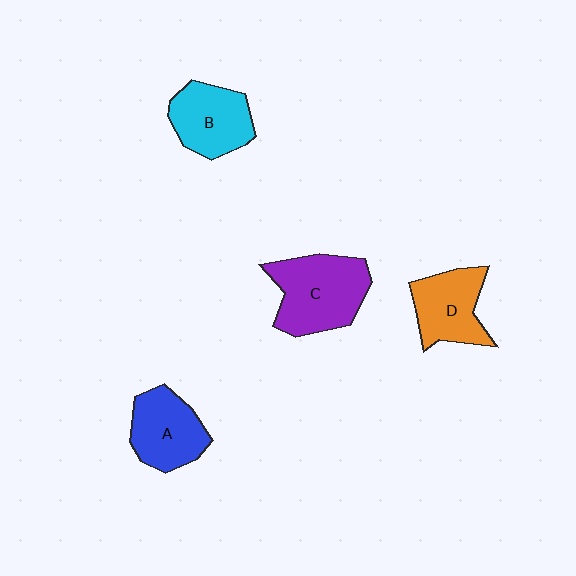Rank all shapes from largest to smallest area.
From largest to smallest: C (purple), B (cyan), A (blue), D (orange).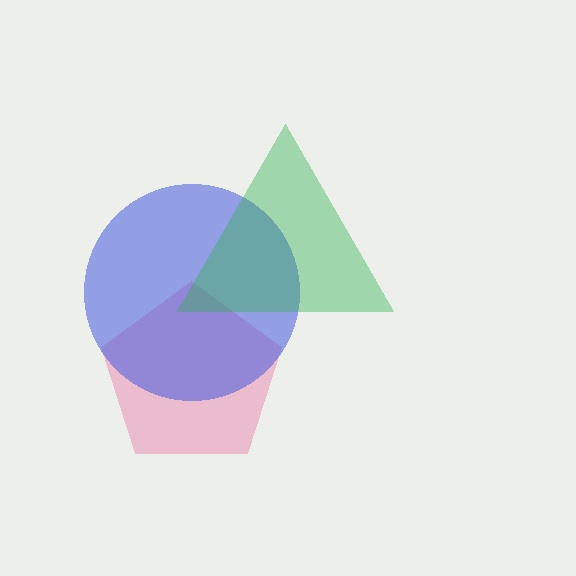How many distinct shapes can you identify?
There are 3 distinct shapes: a pink pentagon, a blue circle, a green triangle.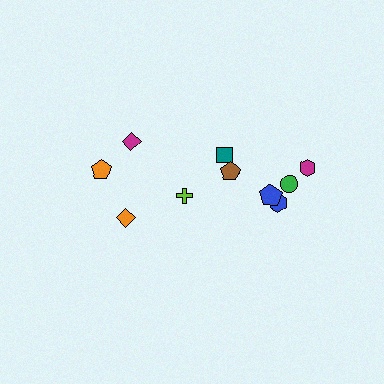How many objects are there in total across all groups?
There are 10 objects.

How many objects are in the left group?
There are 3 objects.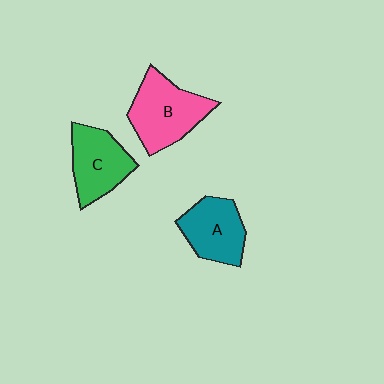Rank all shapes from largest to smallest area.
From largest to smallest: B (pink), C (green), A (teal).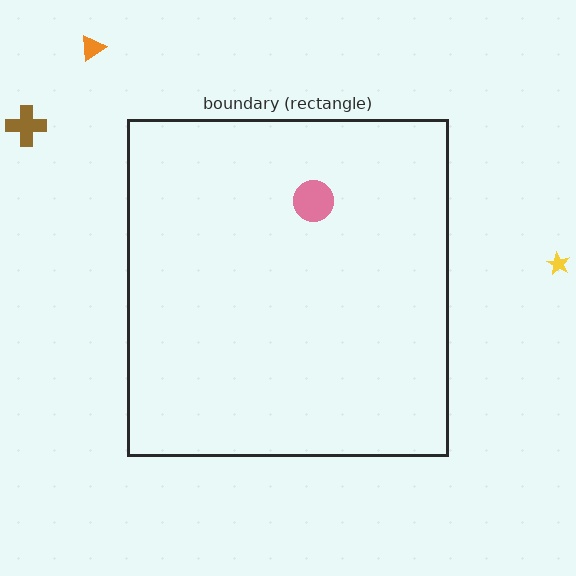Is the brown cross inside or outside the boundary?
Outside.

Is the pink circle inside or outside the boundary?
Inside.